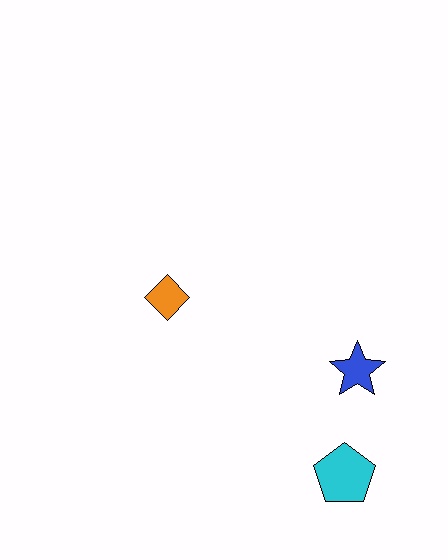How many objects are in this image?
There are 3 objects.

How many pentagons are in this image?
There is 1 pentagon.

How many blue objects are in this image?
There is 1 blue object.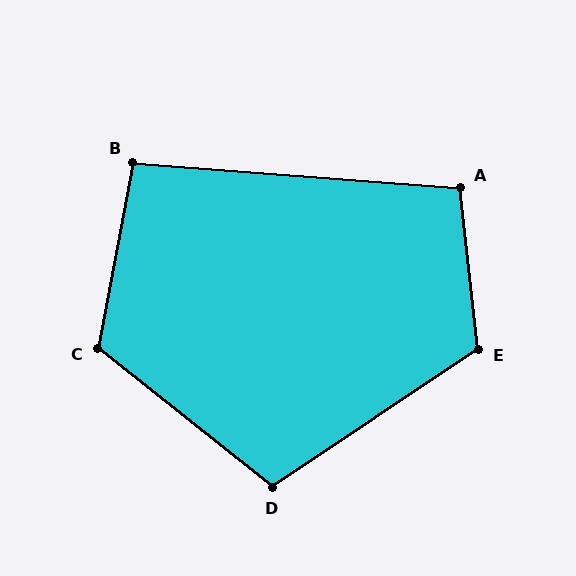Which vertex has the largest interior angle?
C, at approximately 118 degrees.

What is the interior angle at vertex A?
Approximately 100 degrees (obtuse).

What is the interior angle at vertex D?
Approximately 108 degrees (obtuse).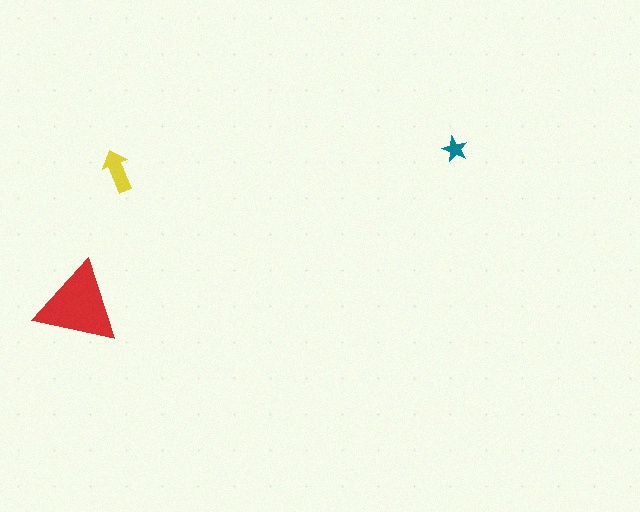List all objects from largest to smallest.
The red triangle, the yellow arrow, the teal star.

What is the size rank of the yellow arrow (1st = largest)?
2nd.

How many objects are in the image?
There are 3 objects in the image.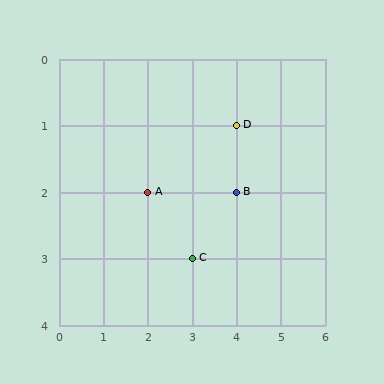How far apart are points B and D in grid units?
Points B and D are 1 row apart.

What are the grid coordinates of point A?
Point A is at grid coordinates (2, 2).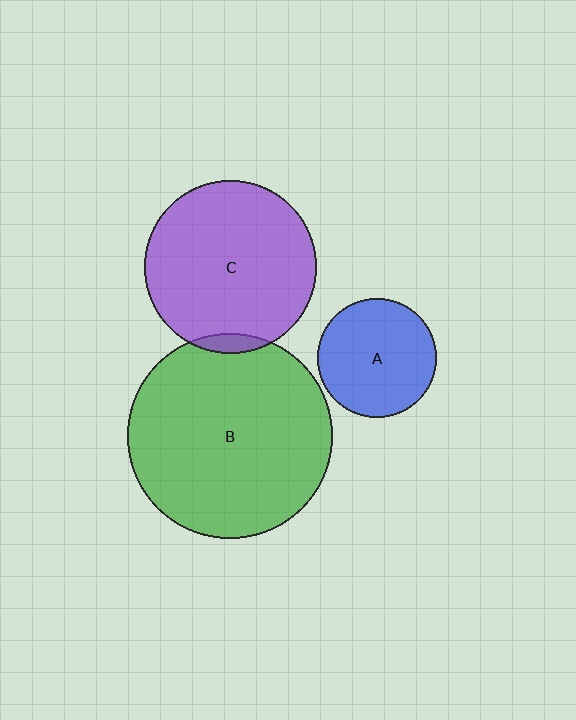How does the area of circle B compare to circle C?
Approximately 1.4 times.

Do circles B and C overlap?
Yes.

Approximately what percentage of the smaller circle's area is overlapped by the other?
Approximately 5%.